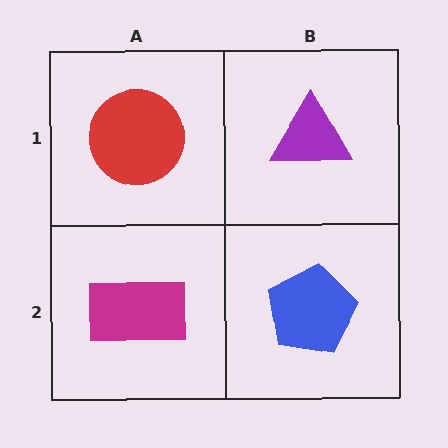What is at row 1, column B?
A purple triangle.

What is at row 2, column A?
A magenta rectangle.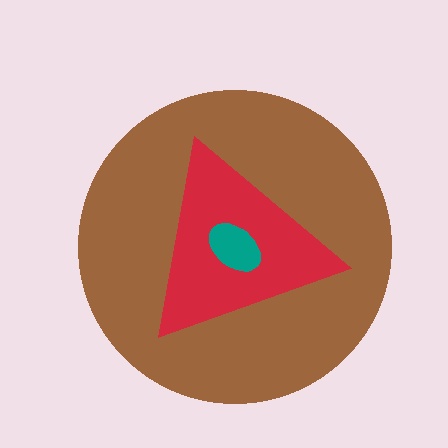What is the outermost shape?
The brown circle.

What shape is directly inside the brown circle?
The red triangle.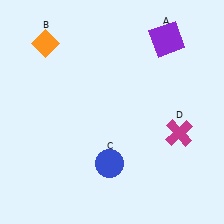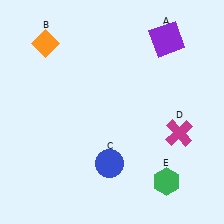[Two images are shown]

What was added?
A green hexagon (E) was added in Image 2.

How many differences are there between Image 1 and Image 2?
There is 1 difference between the two images.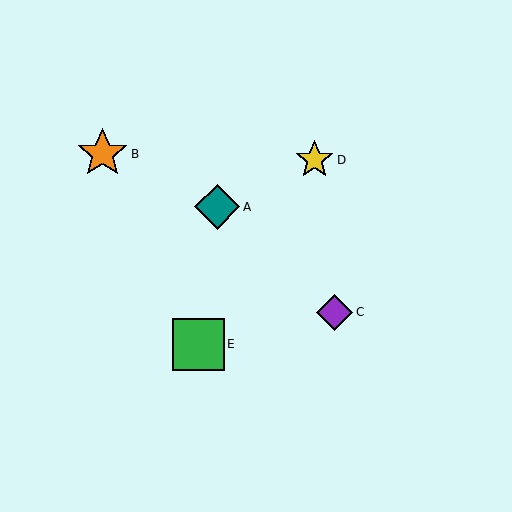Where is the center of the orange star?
The center of the orange star is at (103, 154).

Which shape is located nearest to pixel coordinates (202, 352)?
The green square (labeled E) at (198, 345) is nearest to that location.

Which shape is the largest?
The green square (labeled E) is the largest.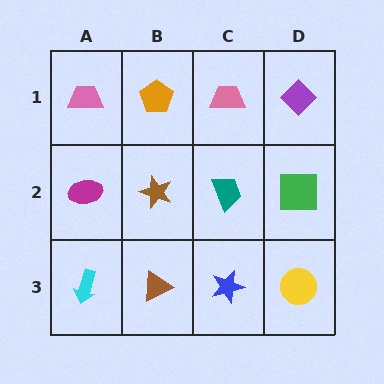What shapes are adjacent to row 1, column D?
A green square (row 2, column D), a pink trapezoid (row 1, column C).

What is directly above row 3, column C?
A teal trapezoid.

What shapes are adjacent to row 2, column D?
A purple diamond (row 1, column D), a yellow circle (row 3, column D), a teal trapezoid (row 2, column C).